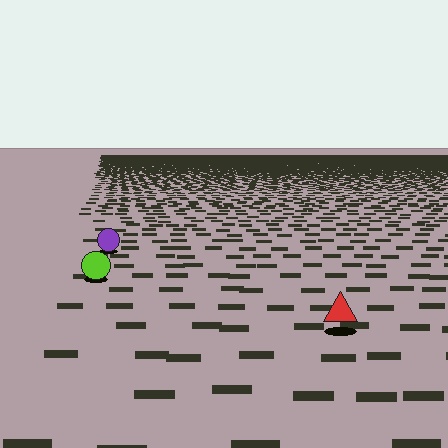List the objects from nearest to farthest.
From nearest to farthest: the red triangle, the lime circle, the purple circle.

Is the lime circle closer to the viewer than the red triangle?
No. The red triangle is closer — you can tell from the texture gradient: the ground texture is coarser near it.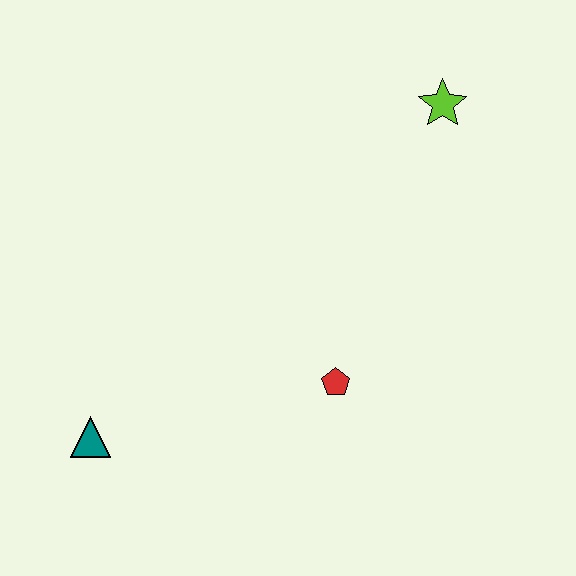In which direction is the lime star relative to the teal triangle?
The lime star is to the right of the teal triangle.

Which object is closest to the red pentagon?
The teal triangle is closest to the red pentagon.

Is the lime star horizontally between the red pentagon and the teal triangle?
No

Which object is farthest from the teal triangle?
The lime star is farthest from the teal triangle.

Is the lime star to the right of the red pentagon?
Yes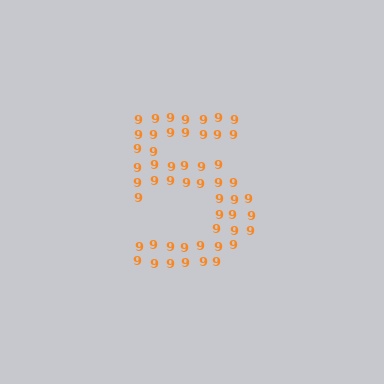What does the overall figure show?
The overall figure shows the digit 5.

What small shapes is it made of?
It is made of small digit 9's.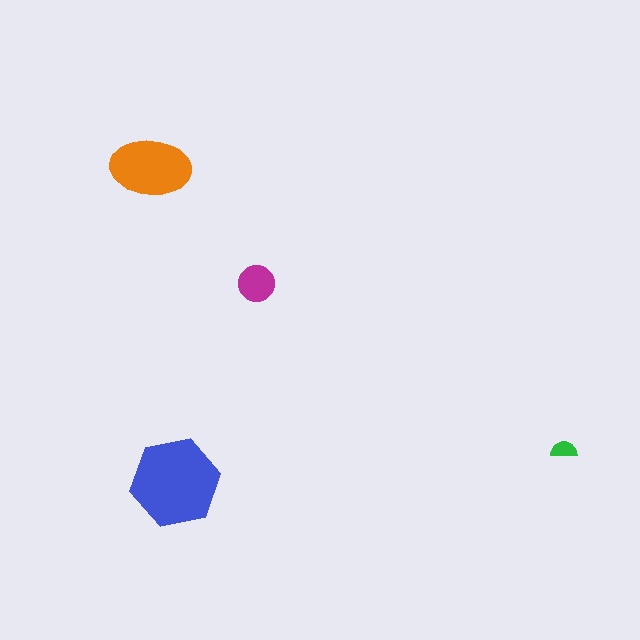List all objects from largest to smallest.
The blue hexagon, the orange ellipse, the magenta circle, the green semicircle.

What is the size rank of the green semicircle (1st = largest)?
4th.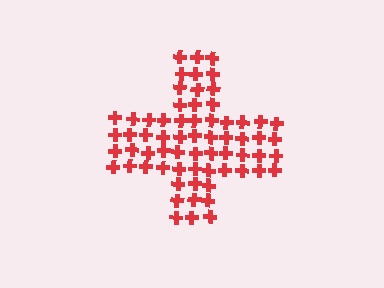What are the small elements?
The small elements are crosses.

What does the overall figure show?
The overall figure shows a cross.